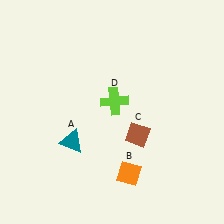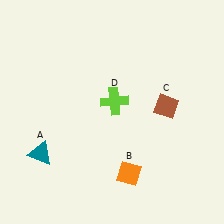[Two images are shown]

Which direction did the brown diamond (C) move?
The brown diamond (C) moved up.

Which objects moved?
The objects that moved are: the teal triangle (A), the brown diamond (C).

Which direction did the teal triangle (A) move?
The teal triangle (A) moved left.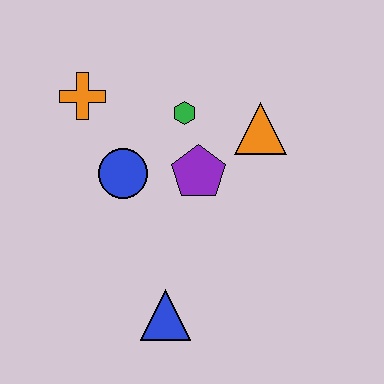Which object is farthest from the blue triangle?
The orange cross is farthest from the blue triangle.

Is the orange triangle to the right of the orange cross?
Yes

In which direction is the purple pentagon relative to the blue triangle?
The purple pentagon is above the blue triangle.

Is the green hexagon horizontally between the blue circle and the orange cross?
No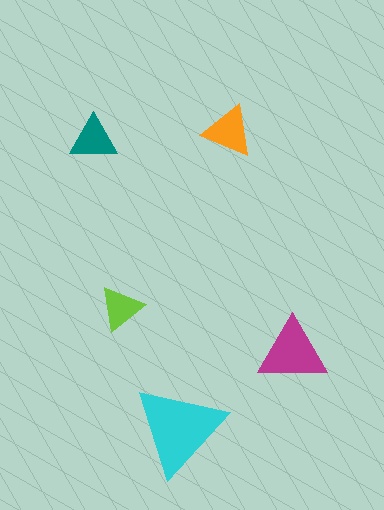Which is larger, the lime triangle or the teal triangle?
The teal one.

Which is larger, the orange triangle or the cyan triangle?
The cyan one.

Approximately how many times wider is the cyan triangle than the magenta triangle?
About 1.5 times wider.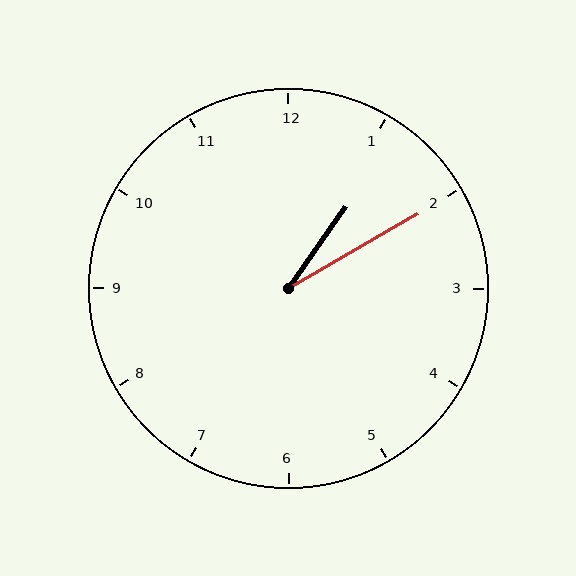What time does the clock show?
1:10.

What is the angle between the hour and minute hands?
Approximately 25 degrees.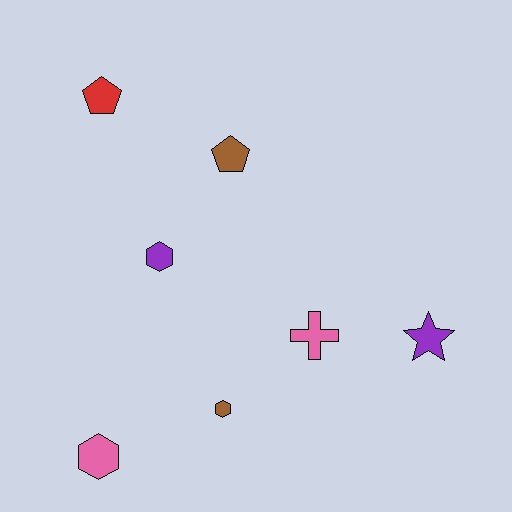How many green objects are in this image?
There are no green objects.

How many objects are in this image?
There are 7 objects.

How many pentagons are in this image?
There are 2 pentagons.